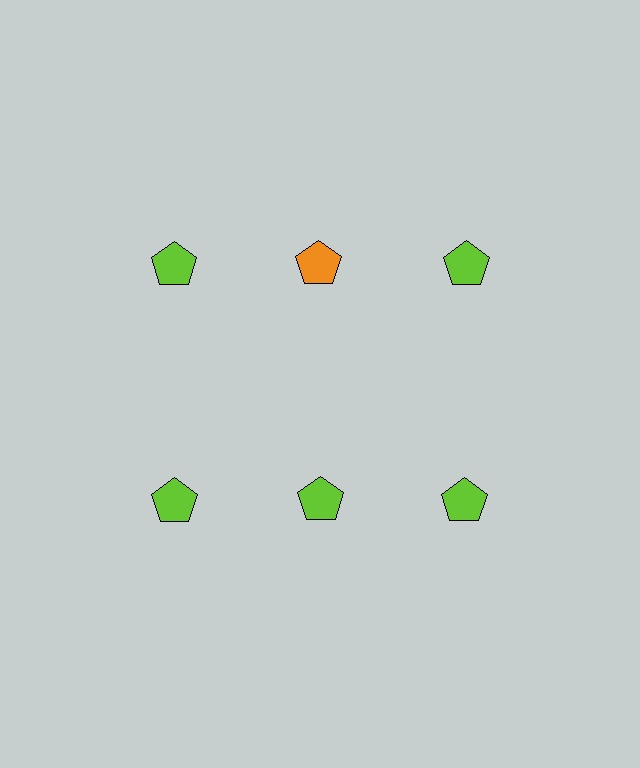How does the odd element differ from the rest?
It has a different color: orange instead of lime.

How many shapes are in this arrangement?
There are 6 shapes arranged in a grid pattern.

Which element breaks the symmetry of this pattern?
The orange pentagon in the top row, second from left column breaks the symmetry. All other shapes are lime pentagons.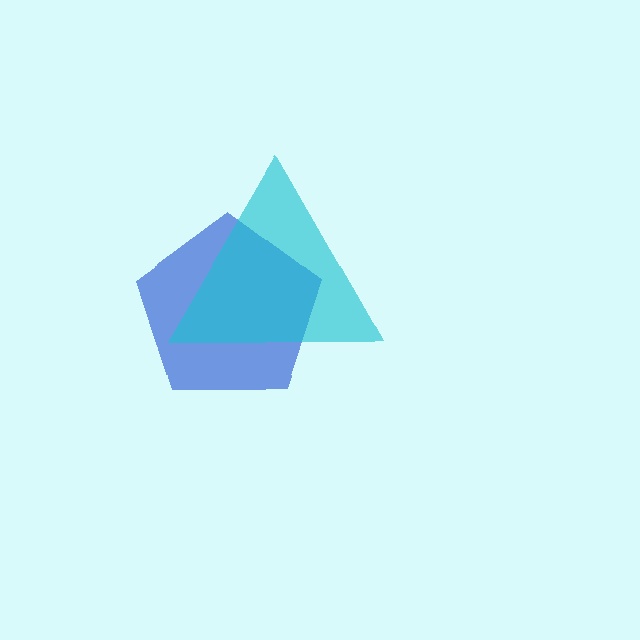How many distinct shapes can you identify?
There are 2 distinct shapes: a blue pentagon, a cyan triangle.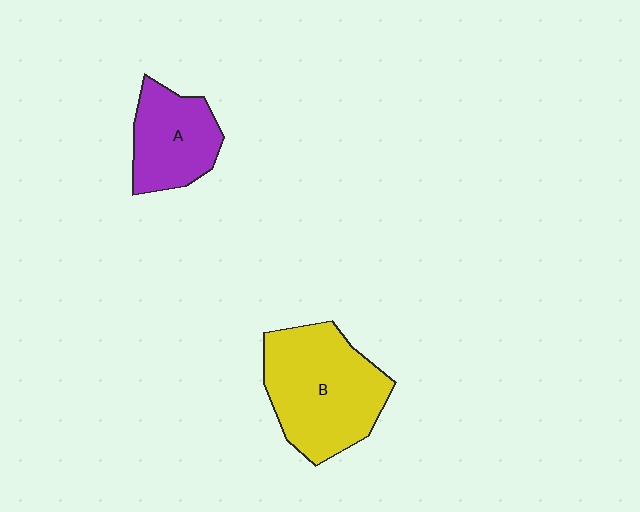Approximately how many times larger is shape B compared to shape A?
Approximately 1.6 times.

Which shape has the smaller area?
Shape A (purple).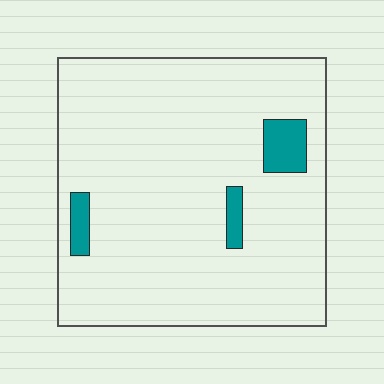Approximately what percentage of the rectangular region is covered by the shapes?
Approximately 5%.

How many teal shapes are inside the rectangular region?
3.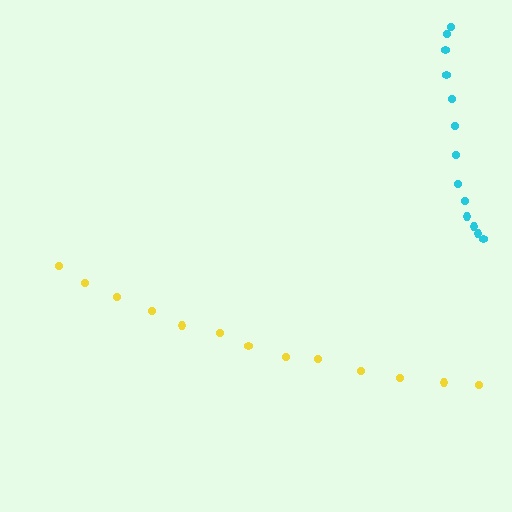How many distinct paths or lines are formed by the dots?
There are 2 distinct paths.